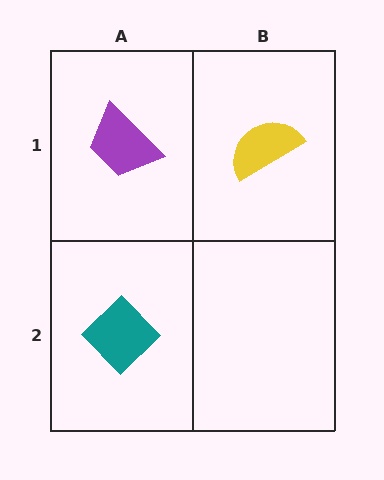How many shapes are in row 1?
2 shapes.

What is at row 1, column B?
A yellow semicircle.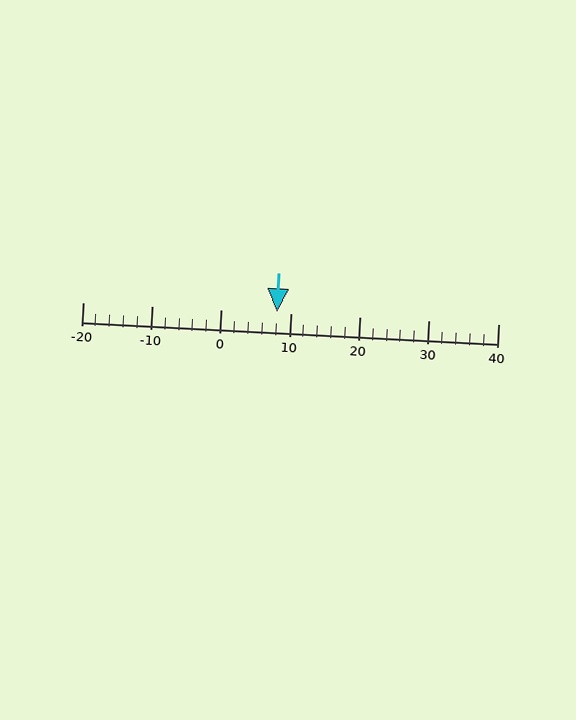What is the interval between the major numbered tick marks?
The major tick marks are spaced 10 units apart.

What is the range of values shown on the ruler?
The ruler shows values from -20 to 40.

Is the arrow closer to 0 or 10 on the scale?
The arrow is closer to 10.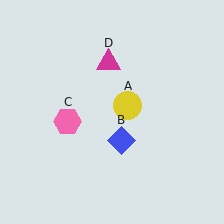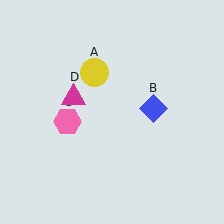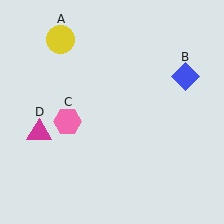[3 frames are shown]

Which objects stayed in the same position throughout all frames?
Pink hexagon (object C) remained stationary.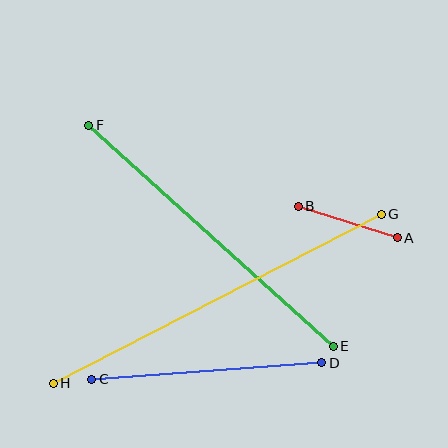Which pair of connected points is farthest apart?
Points G and H are farthest apart.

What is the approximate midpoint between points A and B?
The midpoint is at approximately (348, 222) pixels.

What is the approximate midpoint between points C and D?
The midpoint is at approximately (207, 371) pixels.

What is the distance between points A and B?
The distance is approximately 104 pixels.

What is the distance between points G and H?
The distance is approximately 369 pixels.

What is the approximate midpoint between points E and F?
The midpoint is at approximately (211, 236) pixels.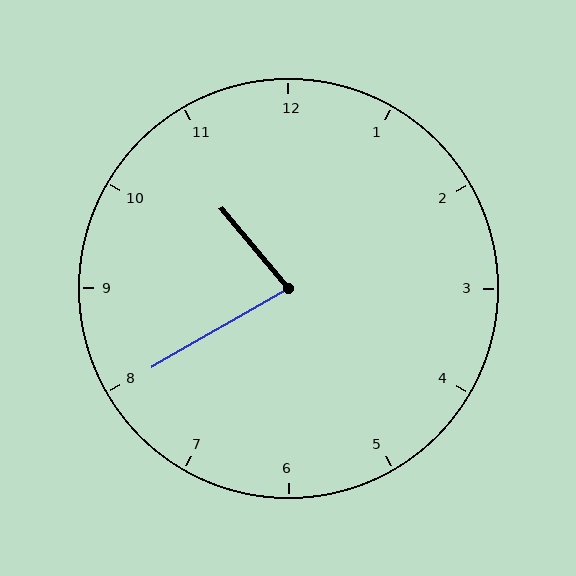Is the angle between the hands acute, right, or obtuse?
It is acute.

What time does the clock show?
10:40.